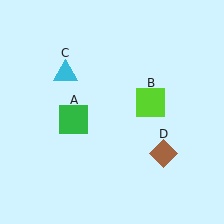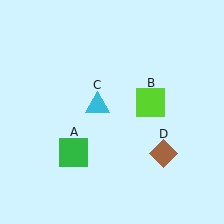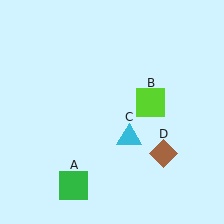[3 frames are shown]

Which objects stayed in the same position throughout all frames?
Lime square (object B) and brown diamond (object D) remained stationary.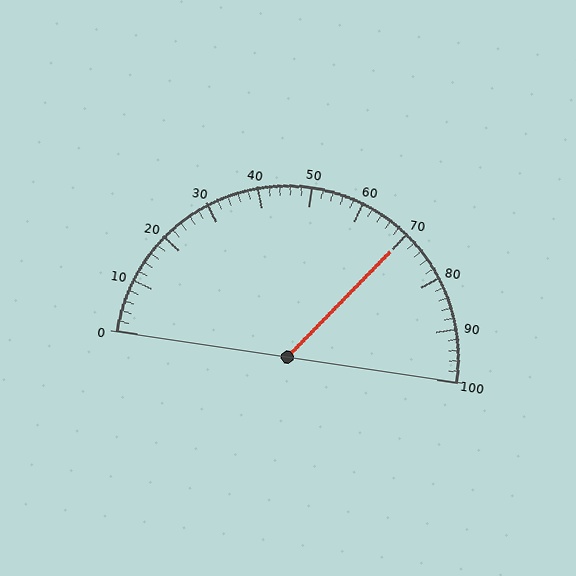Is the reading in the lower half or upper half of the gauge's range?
The reading is in the upper half of the range (0 to 100).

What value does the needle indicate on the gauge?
The needle indicates approximately 70.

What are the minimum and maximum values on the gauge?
The gauge ranges from 0 to 100.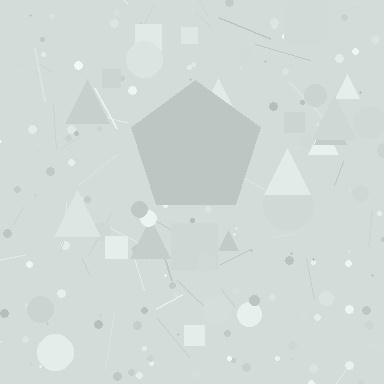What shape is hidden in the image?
A pentagon is hidden in the image.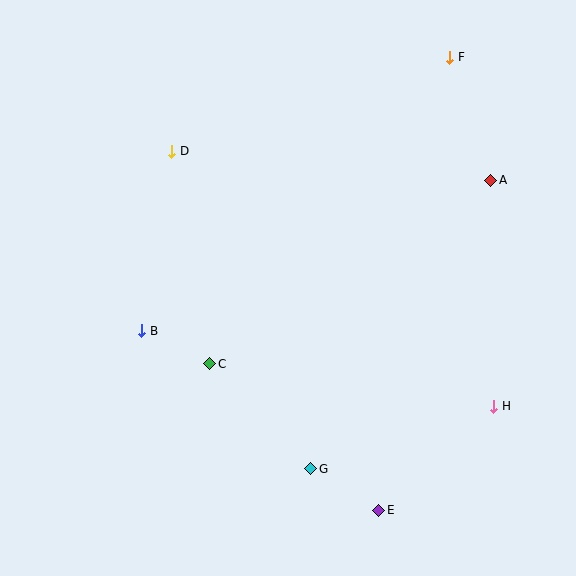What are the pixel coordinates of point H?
Point H is at (494, 406).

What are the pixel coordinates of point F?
Point F is at (450, 57).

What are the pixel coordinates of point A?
Point A is at (491, 180).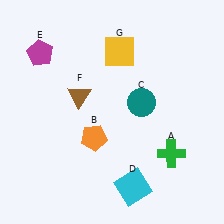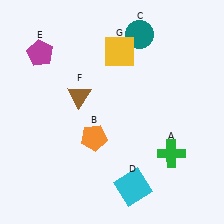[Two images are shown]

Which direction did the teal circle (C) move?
The teal circle (C) moved up.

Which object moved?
The teal circle (C) moved up.